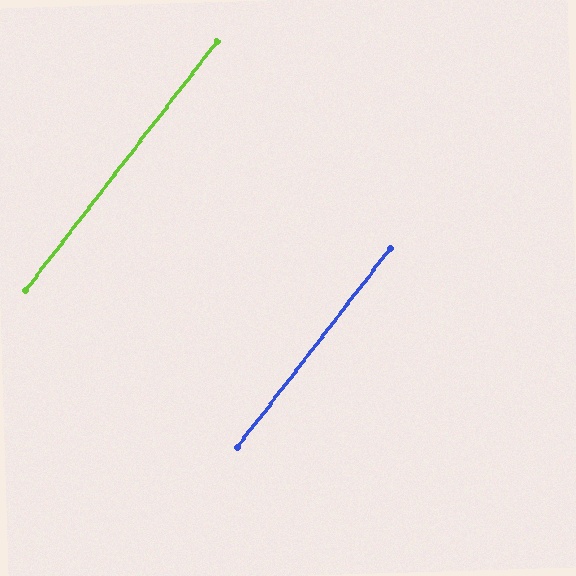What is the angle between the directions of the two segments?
Approximately 0 degrees.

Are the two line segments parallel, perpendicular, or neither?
Parallel — their directions differ by only 0.1°.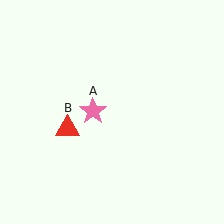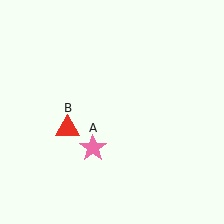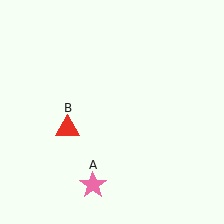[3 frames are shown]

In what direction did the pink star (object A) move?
The pink star (object A) moved down.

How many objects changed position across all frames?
1 object changed position: pink star (object A).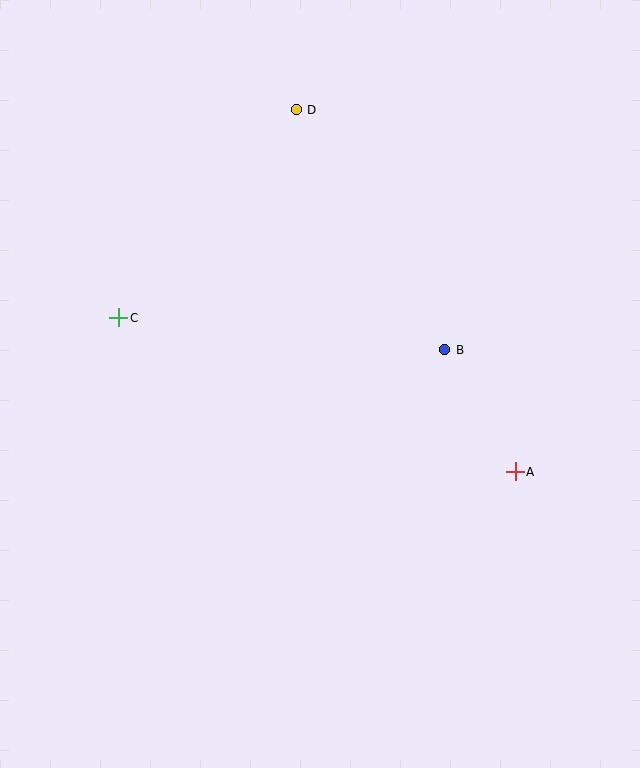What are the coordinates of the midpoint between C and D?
The midpoint between C and D is at (207, 214).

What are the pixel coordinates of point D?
Point D is at (296, 110).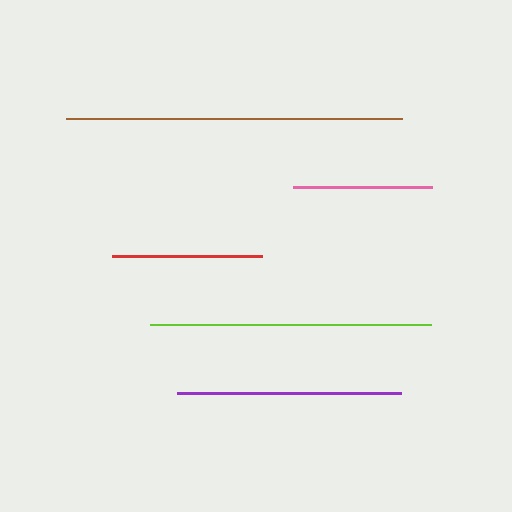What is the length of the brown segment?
The brown segment is approximately 337 pixels long.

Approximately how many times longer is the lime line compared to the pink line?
The lime line is approximately 2.0 times the length of the pink line.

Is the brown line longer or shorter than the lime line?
The brown line is longer than the lime line.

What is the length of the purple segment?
The purple segment is approximately 224 pixels long.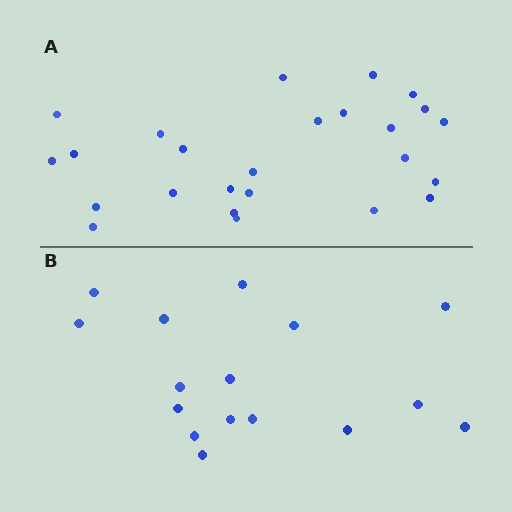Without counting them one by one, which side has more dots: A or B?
Region A (the top region) has more dots.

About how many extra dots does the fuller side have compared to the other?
Region A has roughly 8 or so more dots than region B.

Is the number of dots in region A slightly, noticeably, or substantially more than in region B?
Region A has substantially more. The ratio is roughly 1.6 to 1.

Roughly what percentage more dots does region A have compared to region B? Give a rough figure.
About 55% more.